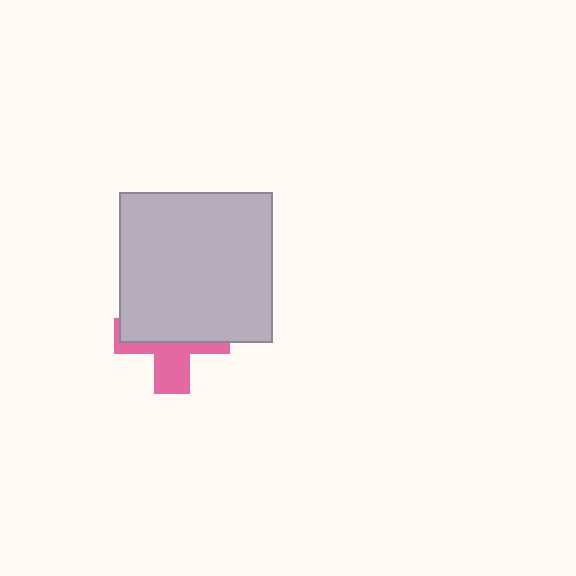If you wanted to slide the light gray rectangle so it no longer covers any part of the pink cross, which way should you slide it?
Slide it up — that is the most direct way to separate the two shapes.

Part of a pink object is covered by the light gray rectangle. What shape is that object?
It is a cross.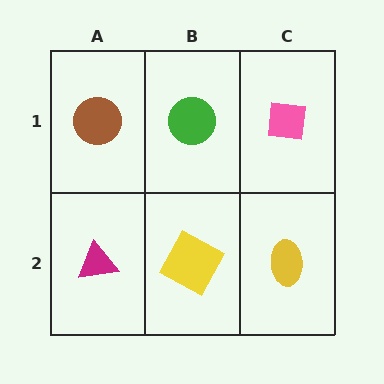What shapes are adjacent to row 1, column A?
A magenta triangle (row 2, column A), a green circle (row 1, column B).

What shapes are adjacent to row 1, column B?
A yellow square (row 2, column B), a brown circle (row 1, column A), a pink square (row 1, column C).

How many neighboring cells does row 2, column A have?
2.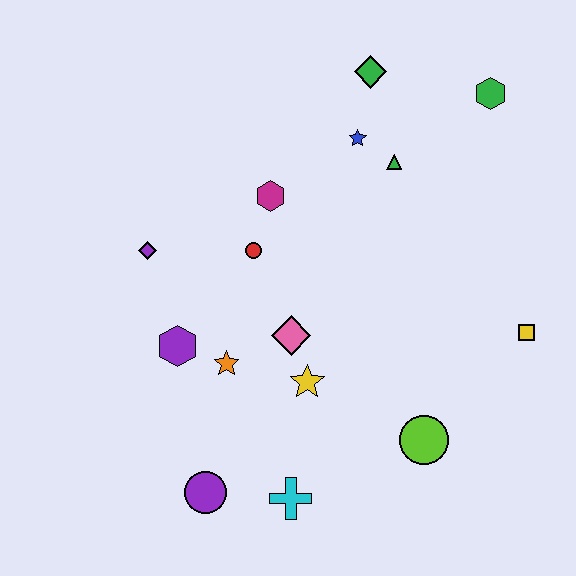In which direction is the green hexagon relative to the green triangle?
The green hexagon is to the right of the green triangle.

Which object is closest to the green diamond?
The blue star is closest to the green diamond.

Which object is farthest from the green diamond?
The purple circle is farthest from the green diamond.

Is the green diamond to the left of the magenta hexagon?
No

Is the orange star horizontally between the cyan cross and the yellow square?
No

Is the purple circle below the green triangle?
Yes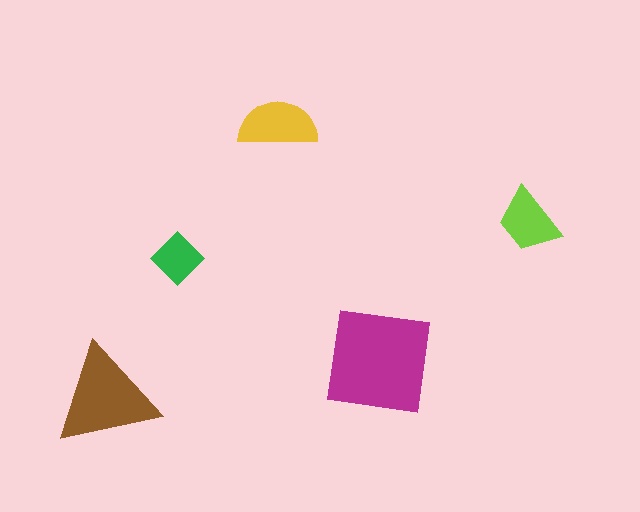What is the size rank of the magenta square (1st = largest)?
1st.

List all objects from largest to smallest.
The magenta square, the brown triangle, the yellow semicircle, the lime trapezoid, the green diamond.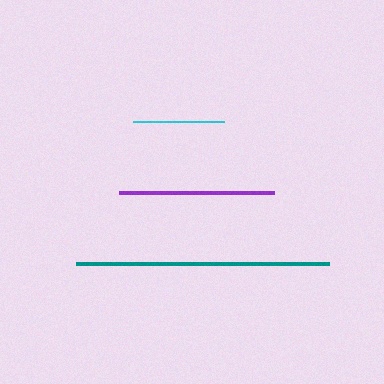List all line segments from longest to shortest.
From longest to shortest: teal, purple, cyan.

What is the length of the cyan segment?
The cyan segment is approximately 91 pixels long.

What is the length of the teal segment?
The teal segment is approximately 253 pixels long.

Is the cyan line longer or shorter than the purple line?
The purple line is longer than the cyan line.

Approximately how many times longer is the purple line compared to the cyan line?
The purple line is approximately 1.7 times the length of the cyan line.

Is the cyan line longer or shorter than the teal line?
The teal line is longer than the cyan line.